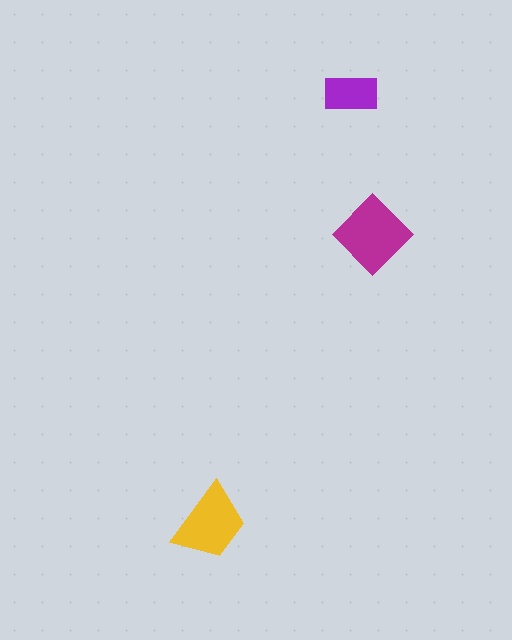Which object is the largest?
The magenta diamond.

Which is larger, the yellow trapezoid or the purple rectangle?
The yellow trapezoid.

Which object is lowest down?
The yellow trapezoid is bottommost.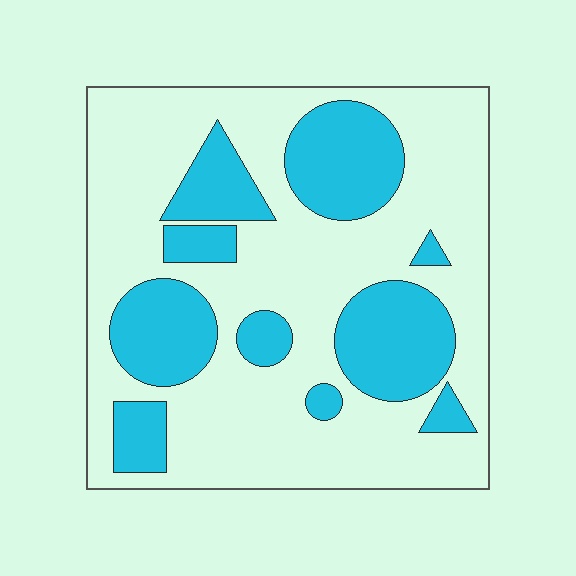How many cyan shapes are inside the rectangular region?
10.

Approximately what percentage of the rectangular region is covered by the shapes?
Approximately 30%.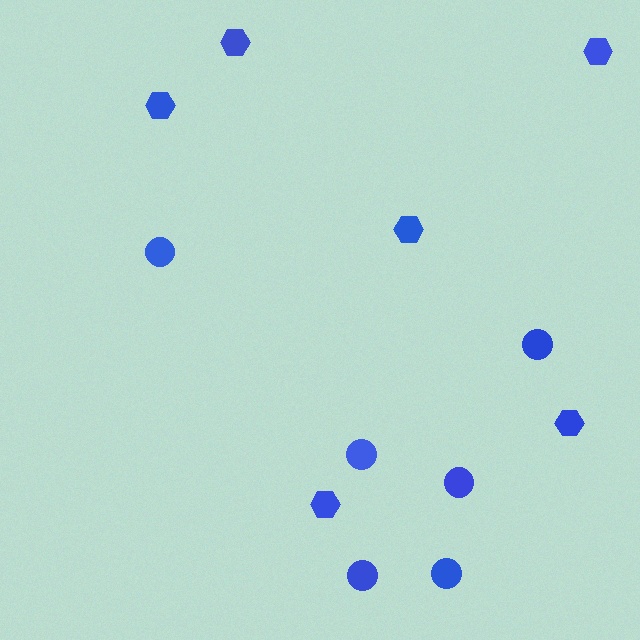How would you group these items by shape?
There are 2 groups: one group of hexagons (6) and one group of circles (6).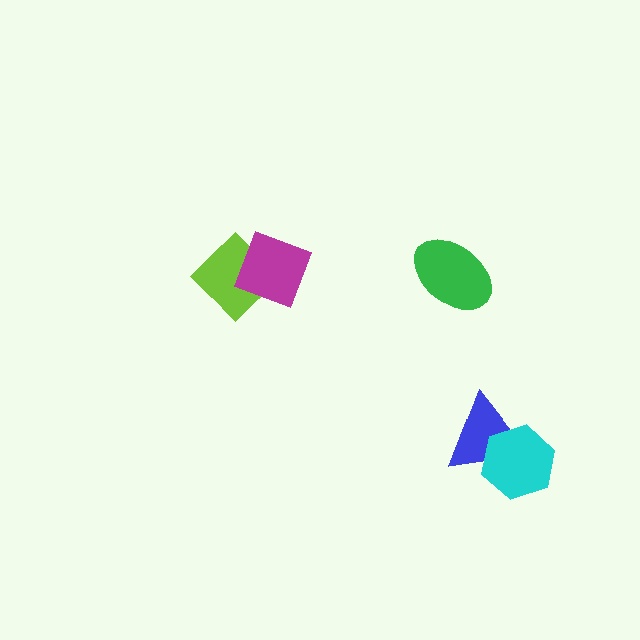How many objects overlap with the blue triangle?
1 object overlaps with the blue triangle.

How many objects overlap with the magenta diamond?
1 object overlaps with the magenta diamond.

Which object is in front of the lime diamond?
The magenta diamond is in front of the lime diamond.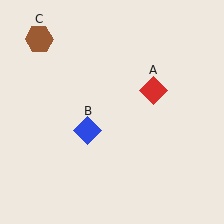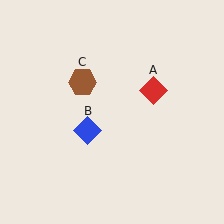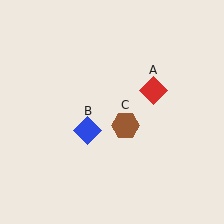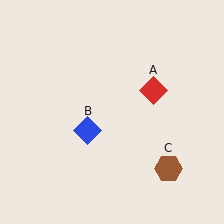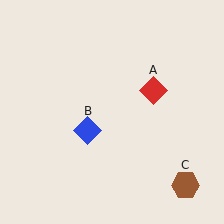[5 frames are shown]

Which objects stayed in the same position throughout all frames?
Red diamond (object A) and blue diamond (object B) remained stationary.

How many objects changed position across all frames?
1 object changed position: brown hexagon (object C).